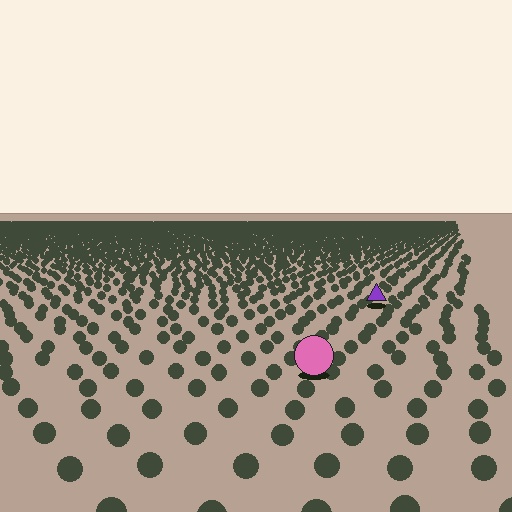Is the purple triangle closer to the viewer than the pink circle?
No. The pink circle is closer — you can tell from the texture gradient: the ground texture is coarser near it.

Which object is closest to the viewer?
The pink circle is closest. The texture marks near it are larger and more spread out.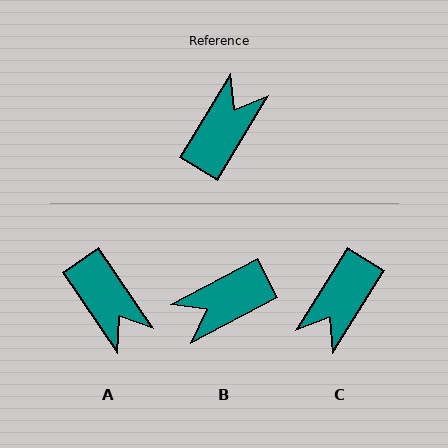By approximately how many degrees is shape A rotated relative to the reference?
Approximately 115 degrees clockwise.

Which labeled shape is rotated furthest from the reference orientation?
C, about 179 degrees away.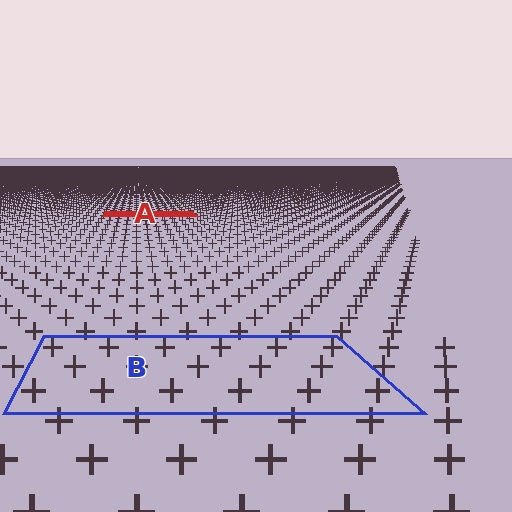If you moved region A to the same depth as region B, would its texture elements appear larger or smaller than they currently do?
They would appear larger. At a closer depth, the same texture elements are projected at a bigger on-screen size.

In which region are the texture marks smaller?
The texture marks are smaller in region A, because it is farther away.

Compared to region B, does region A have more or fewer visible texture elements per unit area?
Region A has more texture elements per unit area — they are packed more densely because it is farther away.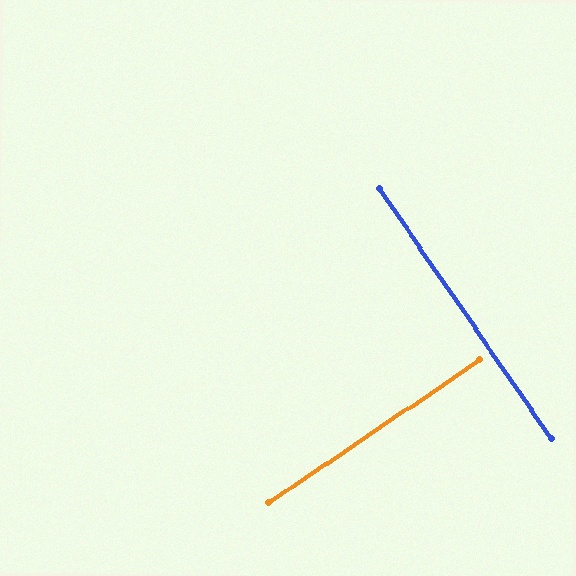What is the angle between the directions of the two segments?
Approximately 90 degrees.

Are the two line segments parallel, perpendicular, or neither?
Perpendicular — they meet at approximately 90°.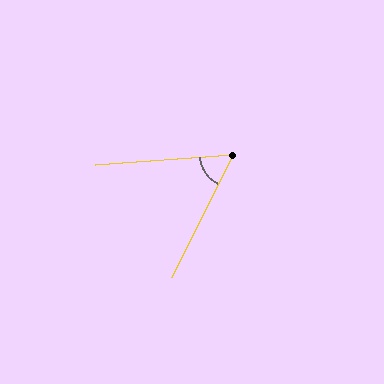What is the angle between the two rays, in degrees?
Approximately 59 degrees.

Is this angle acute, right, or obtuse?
It is acute.